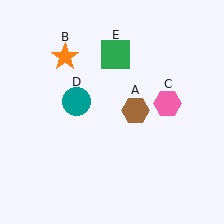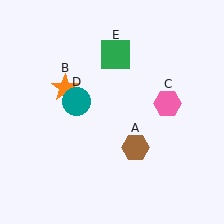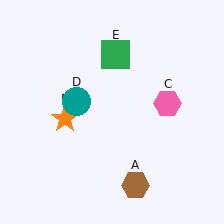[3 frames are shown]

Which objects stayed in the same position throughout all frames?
Pink hexagon (object C) and teal circle (object D) and green square (object E) remained stationary.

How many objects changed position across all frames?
2 objects changed position: brown hexagon (object A), orange star (object B).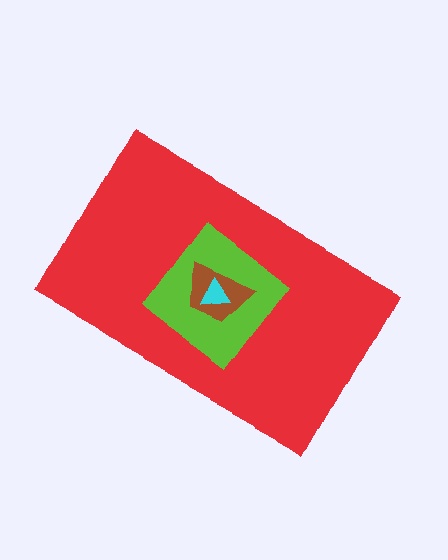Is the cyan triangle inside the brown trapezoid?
Yes.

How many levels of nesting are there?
4.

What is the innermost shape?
The cyan triangle.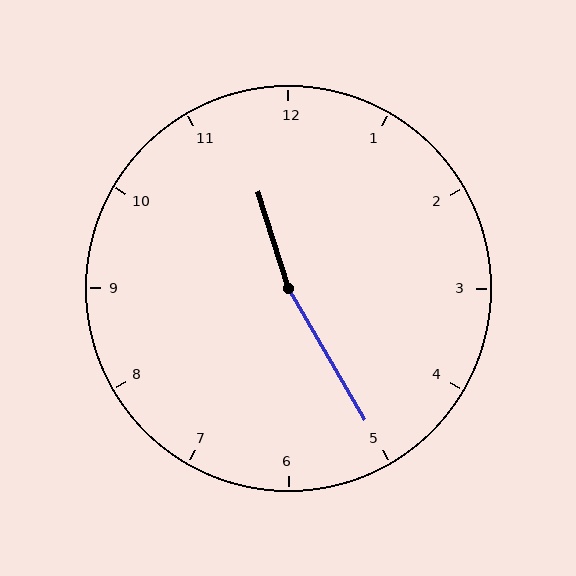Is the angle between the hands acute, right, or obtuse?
It is obtuse.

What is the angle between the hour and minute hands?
Approximately 168 degrees.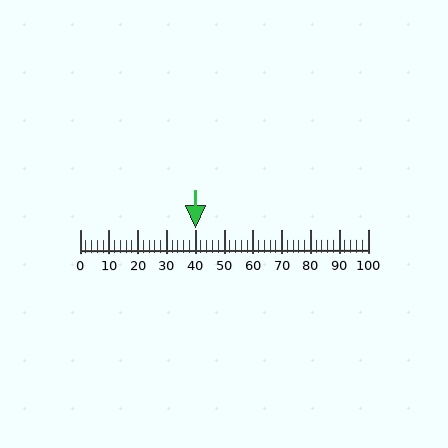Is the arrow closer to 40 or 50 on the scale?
The arrow is closer to 40.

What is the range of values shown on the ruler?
The ruler shows values from 0 to 100.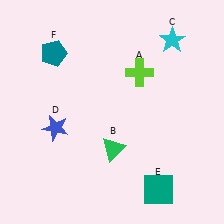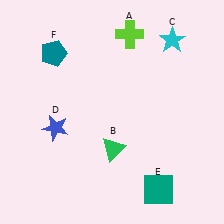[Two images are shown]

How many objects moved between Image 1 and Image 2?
1 object moved between the two images.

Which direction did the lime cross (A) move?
The lime cross (A) moved up.